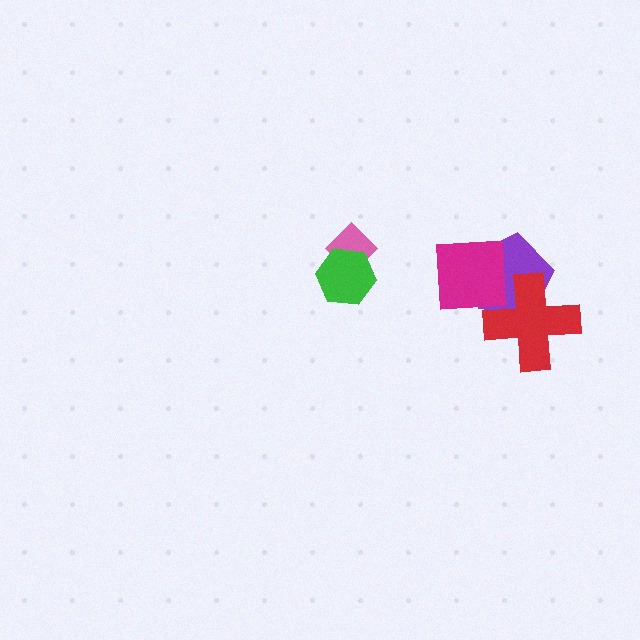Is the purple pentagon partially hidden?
Yes, it is partially covered by another shape.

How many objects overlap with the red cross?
1 object overlaps with the red cross.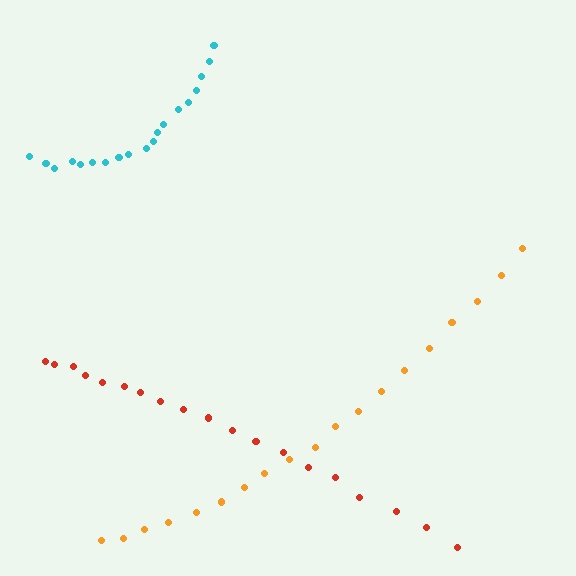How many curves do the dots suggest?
There are 3 distinct paths.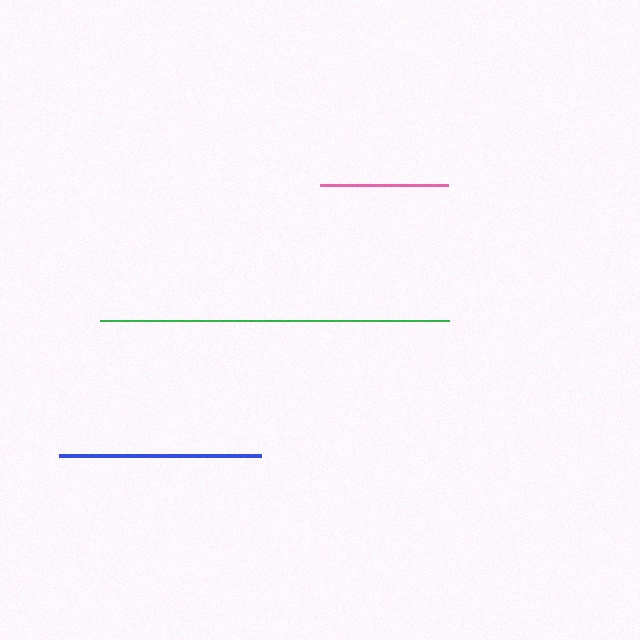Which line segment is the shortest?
The pink line is the shortest at approximately 128 pixels.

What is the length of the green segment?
The green segment is approximately 348 pixels long.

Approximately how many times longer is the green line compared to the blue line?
The green line is approximately 1.7 times the length of the blue line.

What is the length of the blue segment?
The blue segment is approximately 202 pixels long.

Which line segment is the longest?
The green line is the longest at approximately 348 pixels.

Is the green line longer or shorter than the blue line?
The green line is longer than the blue line.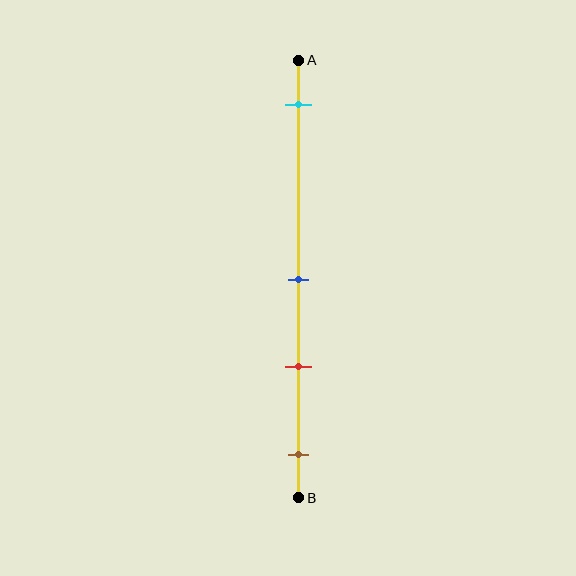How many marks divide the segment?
There are 4 marks dividing the segment.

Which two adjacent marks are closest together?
The blue and red marks are the closest adjacent pair.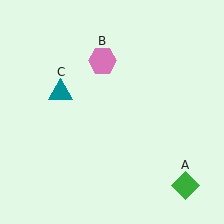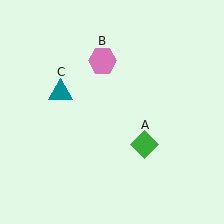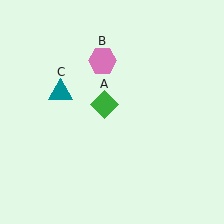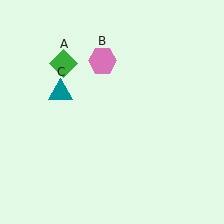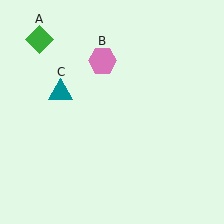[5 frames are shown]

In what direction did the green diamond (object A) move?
The green diamond (object A) moved up and to the left.